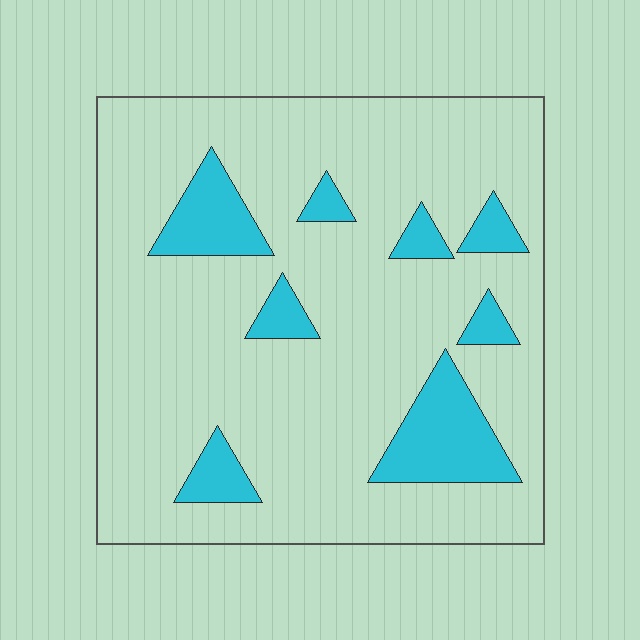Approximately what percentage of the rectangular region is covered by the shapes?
Approximately 15%.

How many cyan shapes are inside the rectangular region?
8.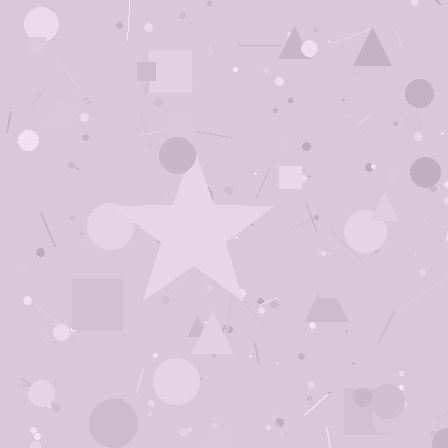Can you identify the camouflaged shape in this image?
The camouflaged shape is a star.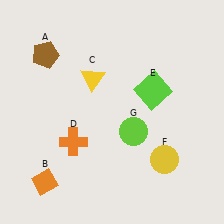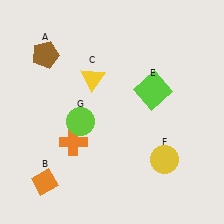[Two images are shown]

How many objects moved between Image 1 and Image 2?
1 object moved between the two images.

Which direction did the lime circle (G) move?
The lime circle (G) moved left.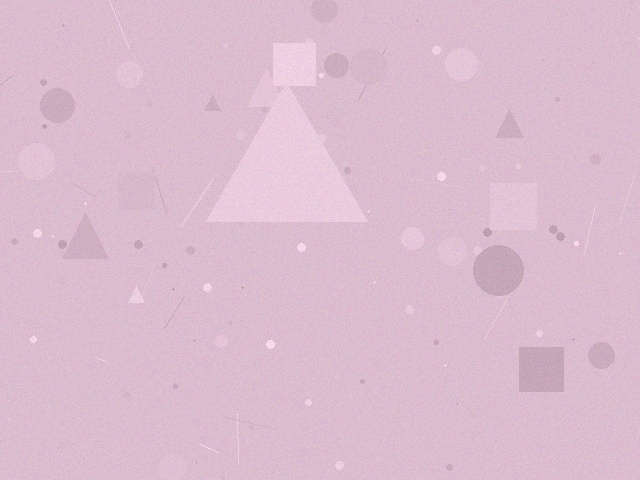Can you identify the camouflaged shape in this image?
The camouflaged shape is a triangle.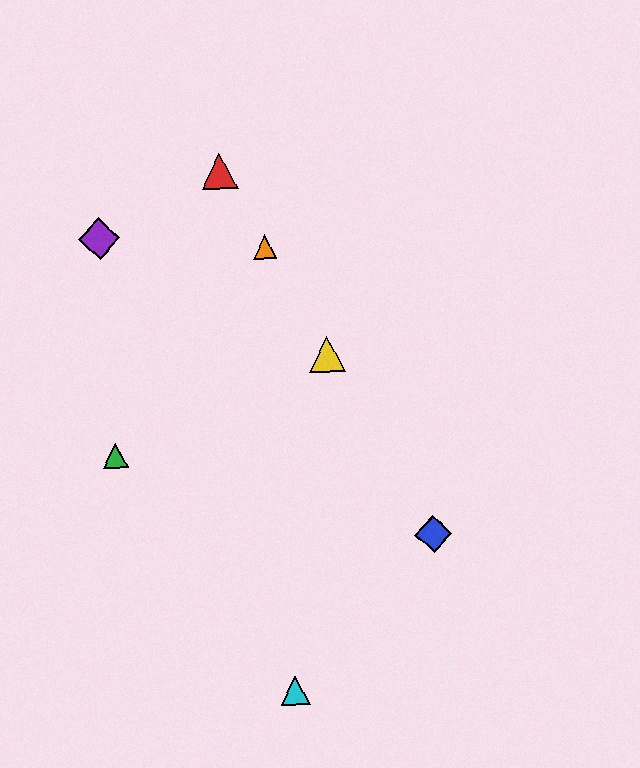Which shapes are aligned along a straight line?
The red triangle, the blue diamond, the yellow triangle, the orange triangle are aligned along a straight line.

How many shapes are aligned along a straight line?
4 shapes (the red triangle, the blue diamond, the yellow triangle, the orange triangle) are aligned along a straight line.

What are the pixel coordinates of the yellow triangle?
The yellow triangle is at (327, 354).